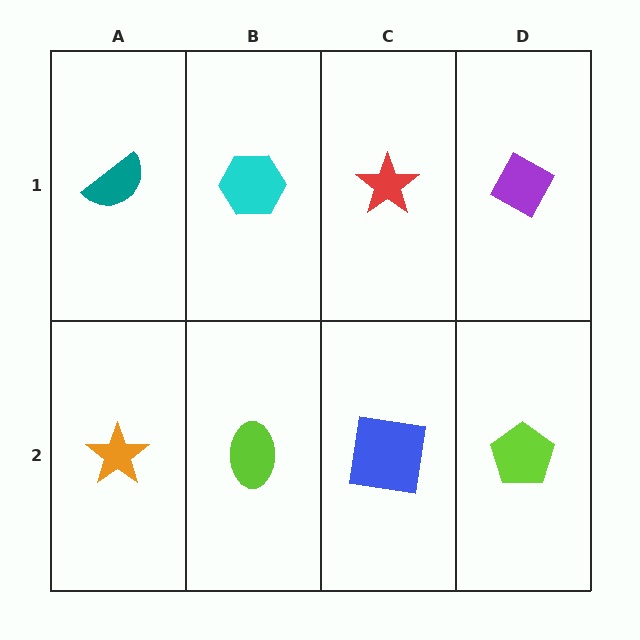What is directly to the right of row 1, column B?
A red star.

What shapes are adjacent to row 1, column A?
An orange star (row 2, column A), a cyan hexagon (row 1, column B).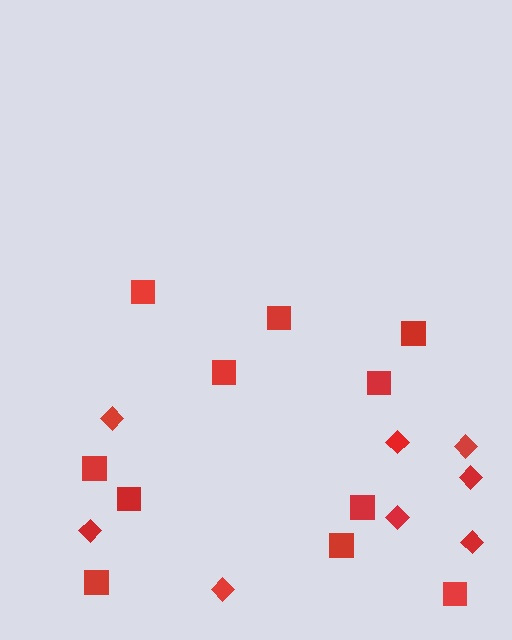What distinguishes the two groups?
There are 2 groups: one group of diamonds (8) and one group of squares (11).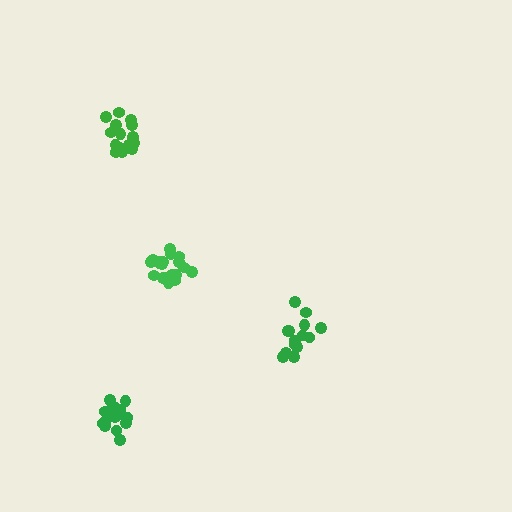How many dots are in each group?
Group 1: 19 dots, Group 2: 14 dots, Group 3: 18 dots, Group 4: 18 dots (69 total).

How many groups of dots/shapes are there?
There are 4 groups.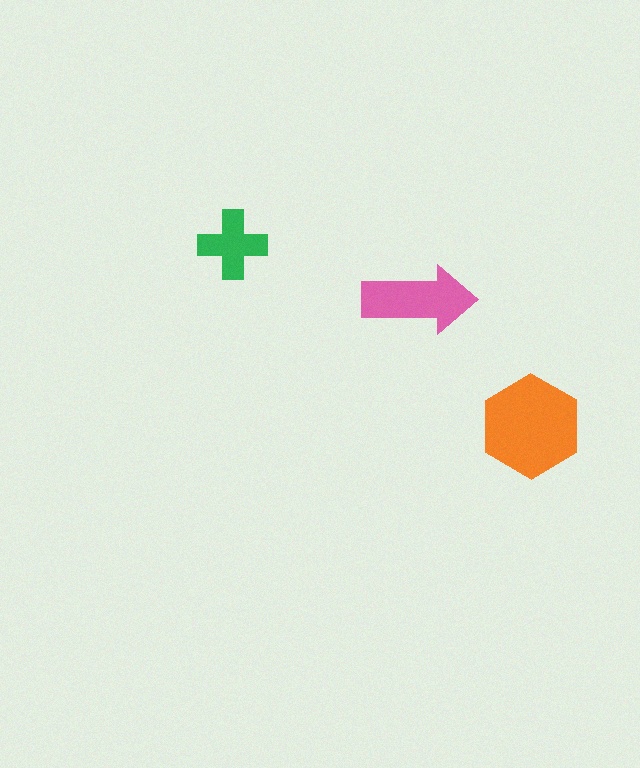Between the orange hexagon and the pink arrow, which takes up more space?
The orange hexagon.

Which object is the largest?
The orange hexagon.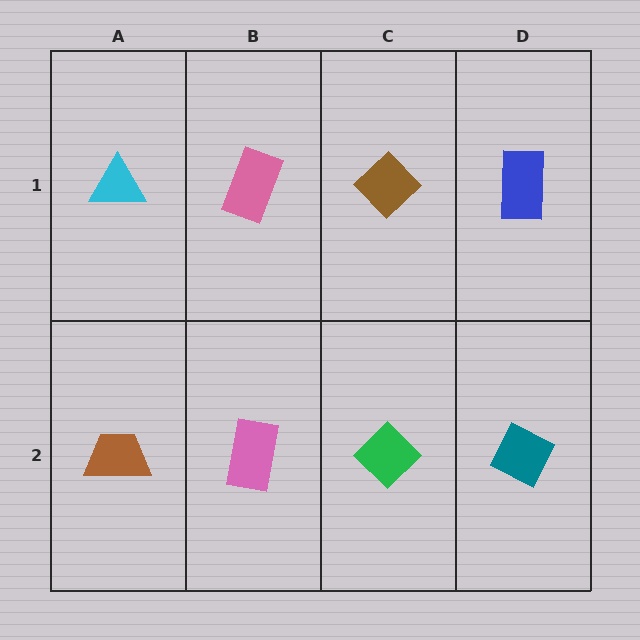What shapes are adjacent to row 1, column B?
A pink rectangle (row 2, column B), a cyan triangle (row 1, column A), a brown diamond (row 1, column C).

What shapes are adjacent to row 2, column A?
A cyan triangle (row 1, column A), a pink rectangle (row 2, column B).